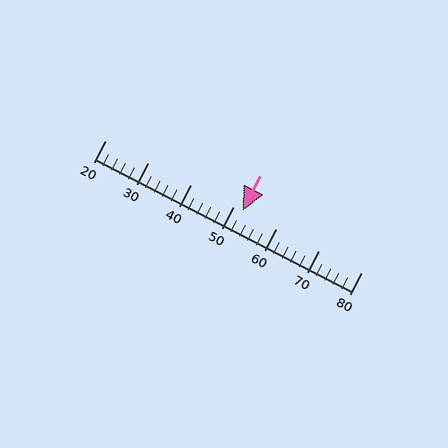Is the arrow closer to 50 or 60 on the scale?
The arrow is closer to 50.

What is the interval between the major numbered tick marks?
The major tick marks are spaced 10 units apart.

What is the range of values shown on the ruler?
The ruler shows values from 20 to 80.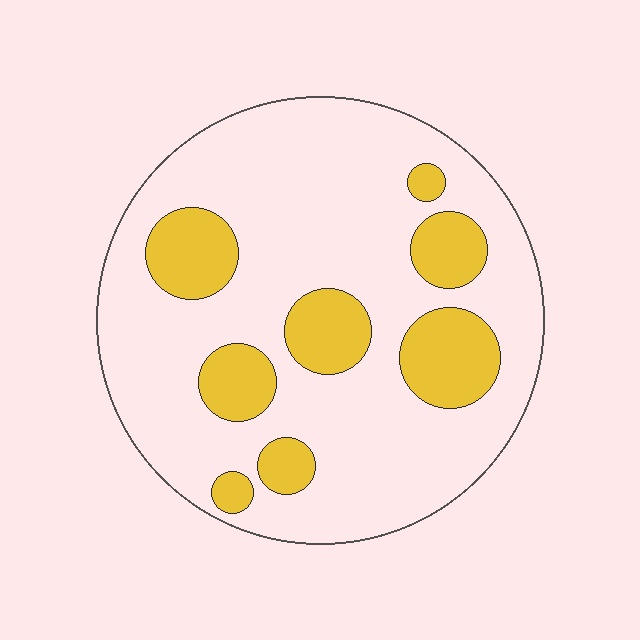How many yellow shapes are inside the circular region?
8.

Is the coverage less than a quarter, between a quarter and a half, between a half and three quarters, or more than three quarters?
Less than a quarter.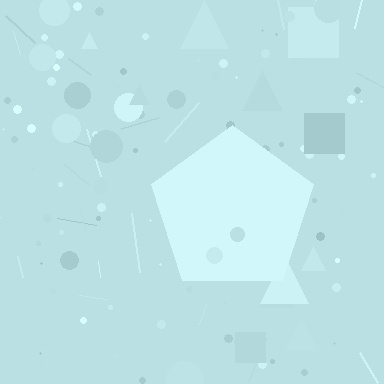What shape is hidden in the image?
A pentagon is hidden in the image.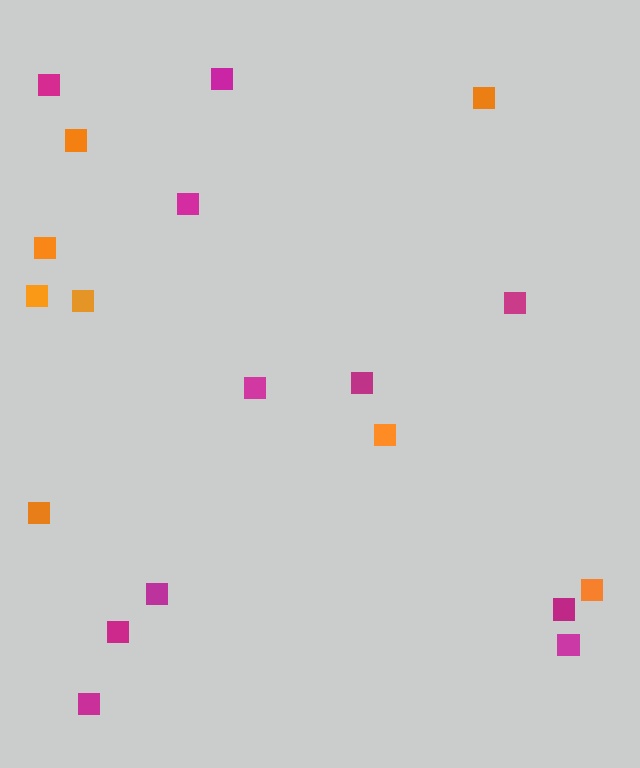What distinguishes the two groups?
There are 2 groups: one group of magenta squares (11) and one group of orange squares (8).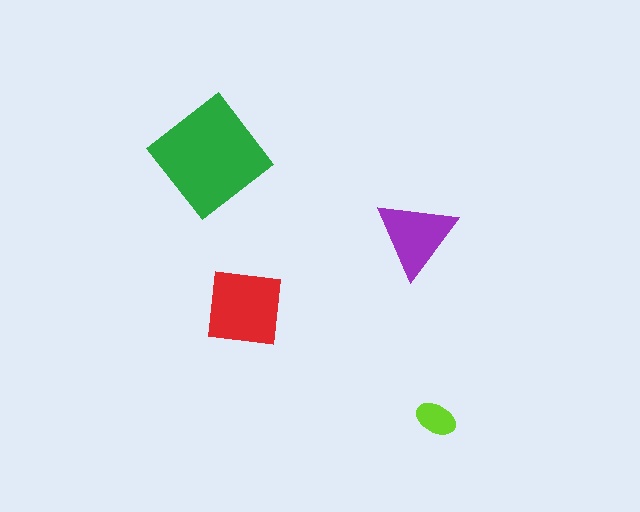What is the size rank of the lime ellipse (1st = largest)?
4th.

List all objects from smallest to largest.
The lime ellipse, the purple triangle, the red square, the green diamond.